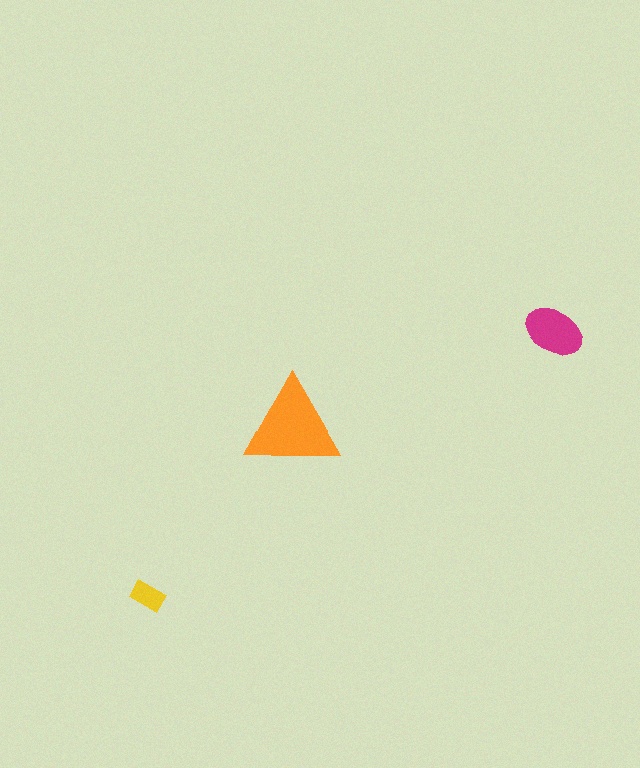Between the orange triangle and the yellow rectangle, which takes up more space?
The orange triangle.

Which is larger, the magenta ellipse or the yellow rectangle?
The magenta ellipse.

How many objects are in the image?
There are 3 objects in the image.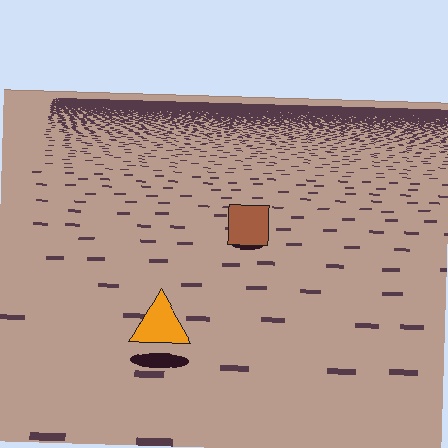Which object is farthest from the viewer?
The brown square is farthest from the viewer. It appears smaller and the ground texture around it is denser.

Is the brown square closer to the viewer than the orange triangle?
No. The orange triangle is closer — you can tell from the texture gradient: the ground texture is coarser near it.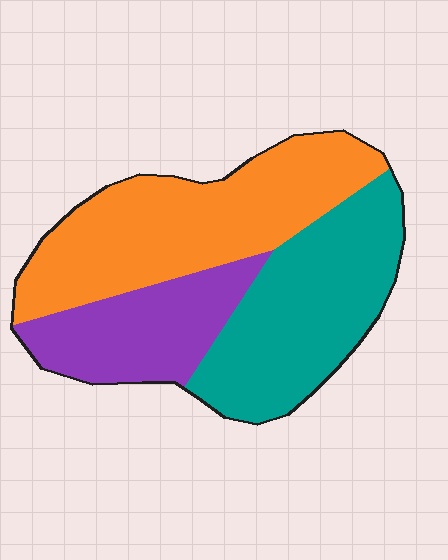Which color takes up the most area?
Orange, at roughly 40%.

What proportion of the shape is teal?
Teal takes up about three eighths (3/8) of the shape.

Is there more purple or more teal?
Teal.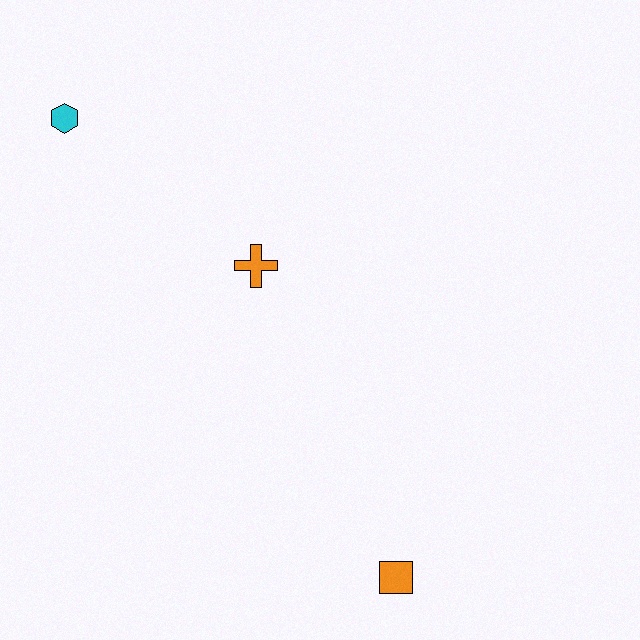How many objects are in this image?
There are 3 objects.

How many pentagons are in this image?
There are no pentagons.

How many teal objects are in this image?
There are no teal objects.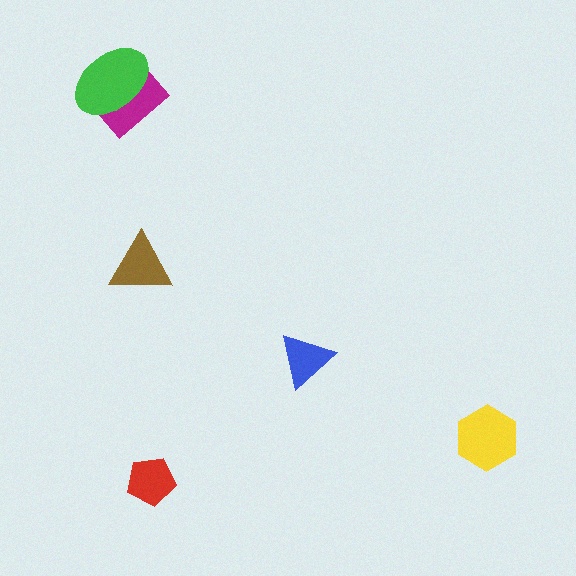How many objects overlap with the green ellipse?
1 object overlaps with the green ellipse.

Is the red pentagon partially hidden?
No, no other shape covers it.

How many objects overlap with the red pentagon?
0 objects overlap with the red pentagon.